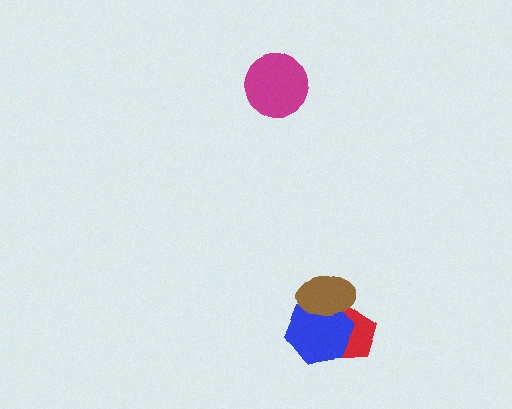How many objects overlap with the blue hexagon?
2 objects overlap with the blue hexagon.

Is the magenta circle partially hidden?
No, no other shape covers it.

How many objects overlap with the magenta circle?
0 objects overlap with the magenta circle.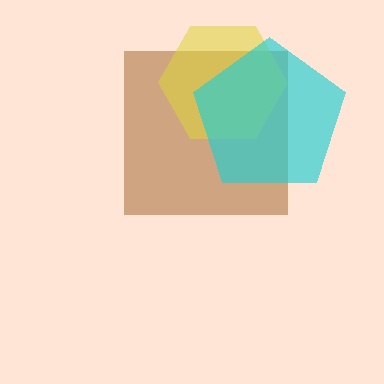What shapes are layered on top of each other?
The layered shapes are: a brown square, a yellow hexagon, a cyan pentagon.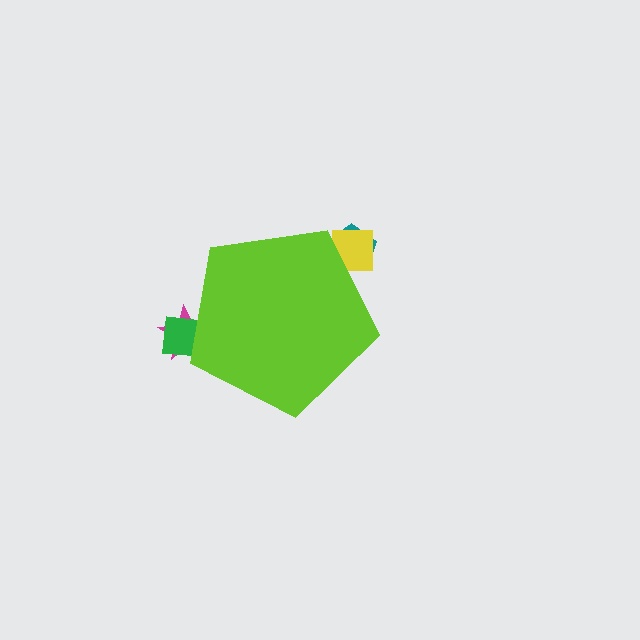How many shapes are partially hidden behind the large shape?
4 shapes are partially hidden.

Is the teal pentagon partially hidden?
Yes, the teal pentagon is partially hidden behind the lime pentagon.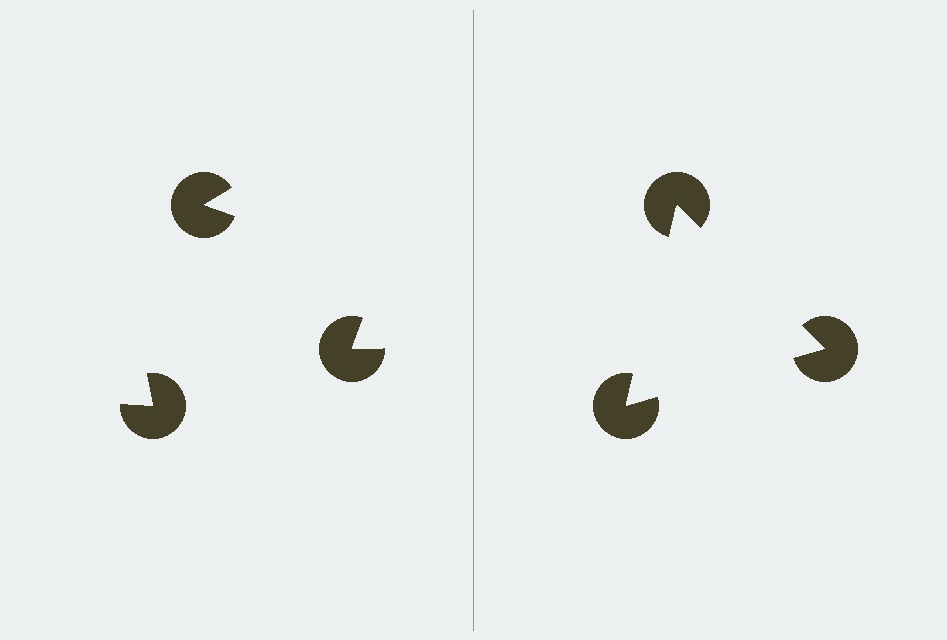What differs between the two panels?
The pac-man discs are positioned identically on both sides; only the wedge orientations differ. On the right they align to a triangle; on the left they are misaligned.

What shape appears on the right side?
An illusory triangle.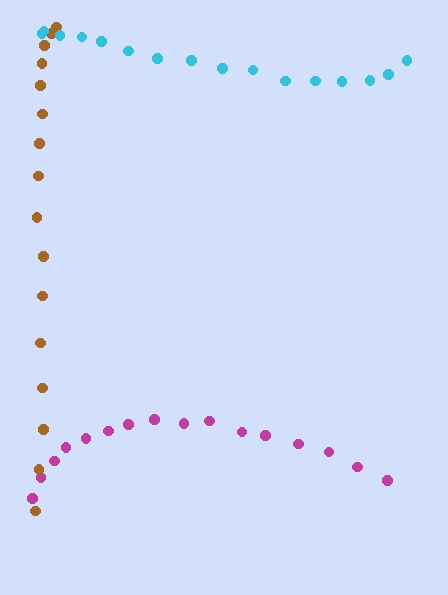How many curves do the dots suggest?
There are 3 distinct paths.